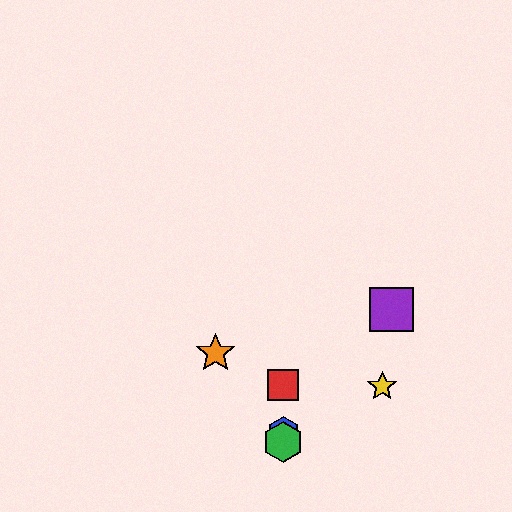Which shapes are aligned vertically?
The red square, the blue hexagon, the green hexagon are aligned vertically.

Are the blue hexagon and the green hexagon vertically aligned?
Yes, both are at x≈283.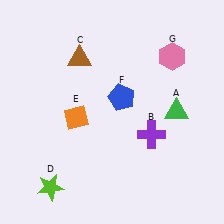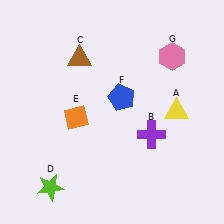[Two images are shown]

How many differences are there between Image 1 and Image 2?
There is 1 difference between the two images.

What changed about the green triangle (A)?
In Image 1, A is green. In Image 2, it changed to yellow.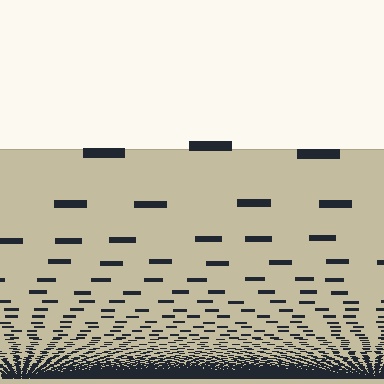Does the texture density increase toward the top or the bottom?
Density increases toward the bottom.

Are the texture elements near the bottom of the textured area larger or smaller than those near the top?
Smaller. The gradient is inverted — elements near the bottom are smaller and denser.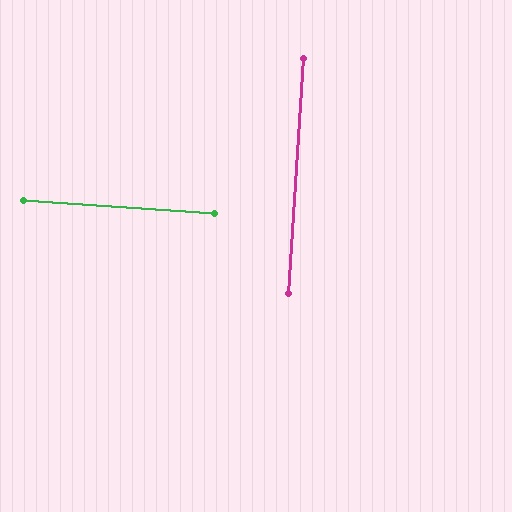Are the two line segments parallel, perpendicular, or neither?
Perpendicular — they meet at approximately 90°.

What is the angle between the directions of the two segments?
Approximately 90 degrees.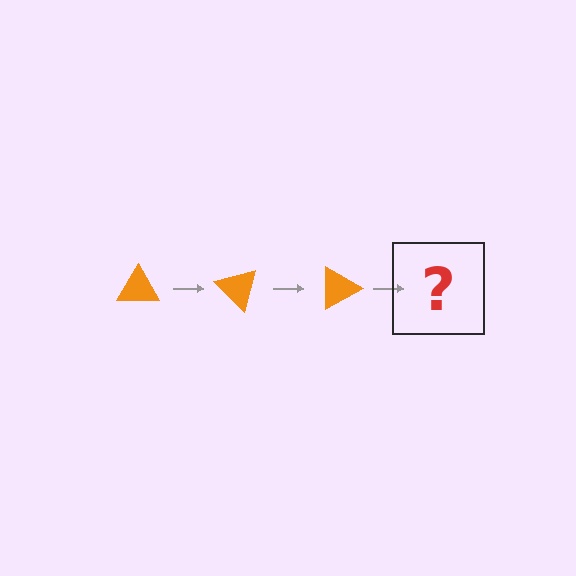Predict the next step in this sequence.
The next step is an orange triangle rotated 135 degrees.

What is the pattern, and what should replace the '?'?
The pattern is that the triangle rotates 45 degrees each step. The '?' should be an orange triangle rotated 135 degrees.